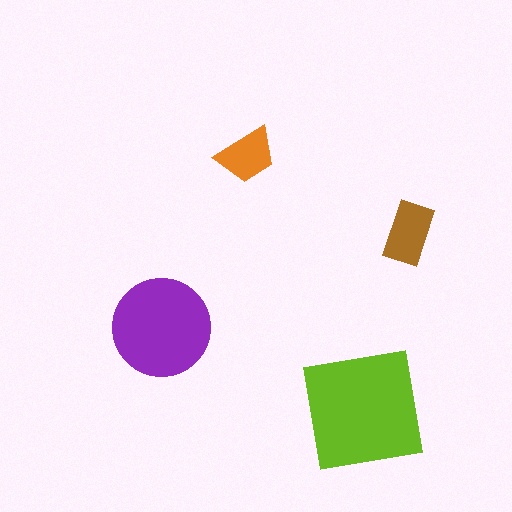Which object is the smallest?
The orange trapezoid.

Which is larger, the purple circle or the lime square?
The lime square.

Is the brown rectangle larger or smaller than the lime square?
Smaller.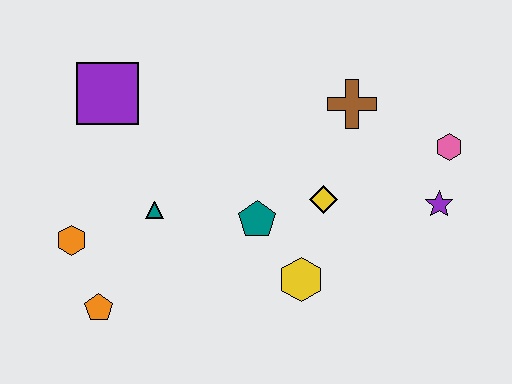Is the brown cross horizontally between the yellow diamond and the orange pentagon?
No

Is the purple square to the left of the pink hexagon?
Yes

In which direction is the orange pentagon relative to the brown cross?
The orange pentagon is to the left of the brown cross.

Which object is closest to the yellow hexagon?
The teal pentagon is closest to the yellow hexagon.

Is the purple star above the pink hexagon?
No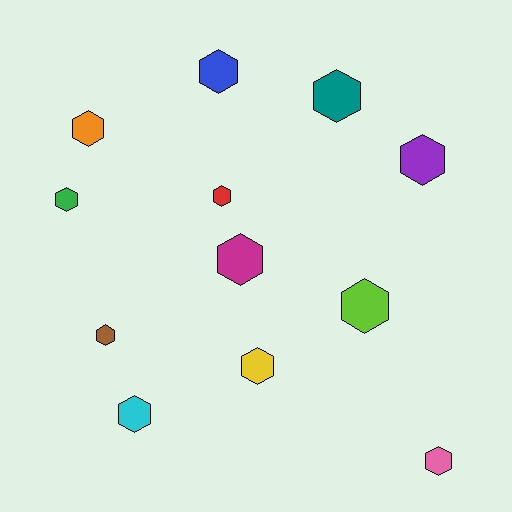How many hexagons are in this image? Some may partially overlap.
There are 12 hexagons.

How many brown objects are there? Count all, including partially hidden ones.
There is 1 brown object.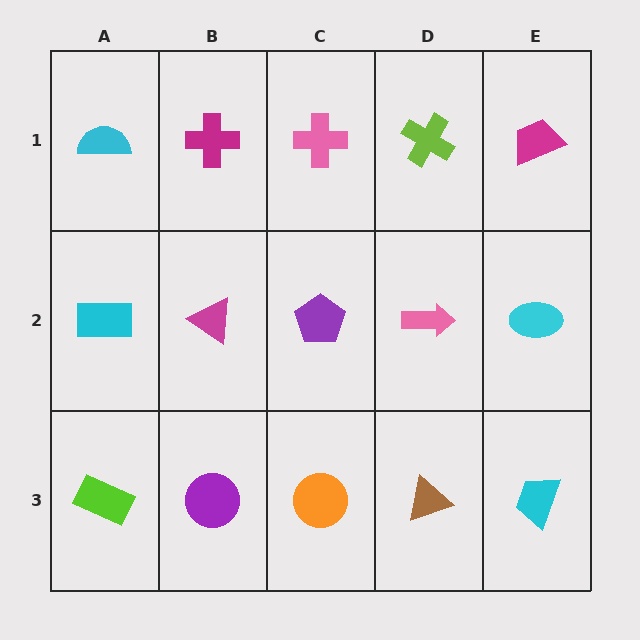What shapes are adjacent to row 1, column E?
A cyan ellipse (row 2, column E), a lime cross (row 1, column D).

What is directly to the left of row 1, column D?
A pink cross.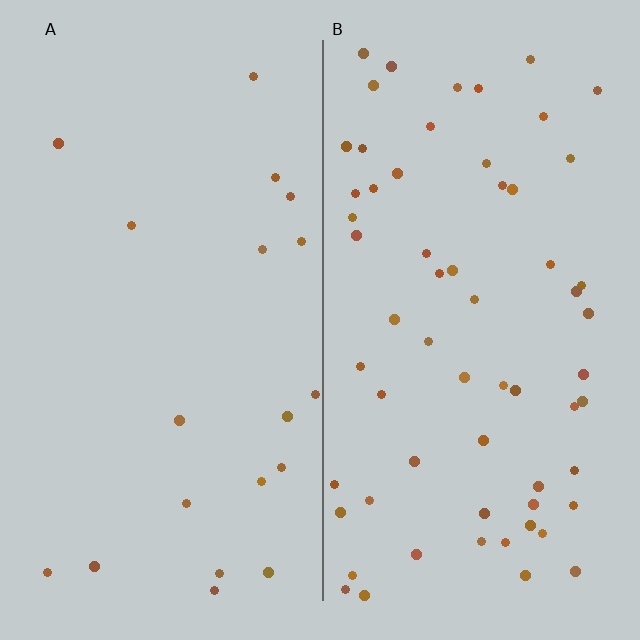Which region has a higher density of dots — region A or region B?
B (the right).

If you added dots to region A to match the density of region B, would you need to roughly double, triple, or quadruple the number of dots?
Approximately triple.